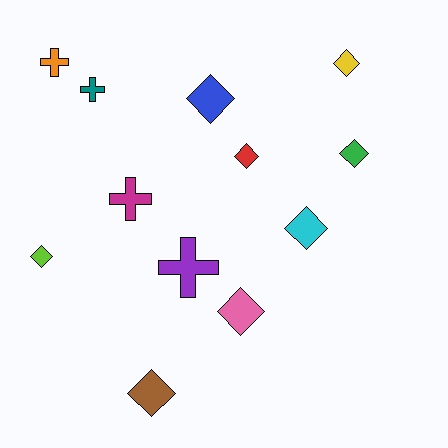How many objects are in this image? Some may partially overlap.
There are 12 objects.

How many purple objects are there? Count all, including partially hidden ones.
There is 1 purple object.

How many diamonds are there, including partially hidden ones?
There are 8 diamonds.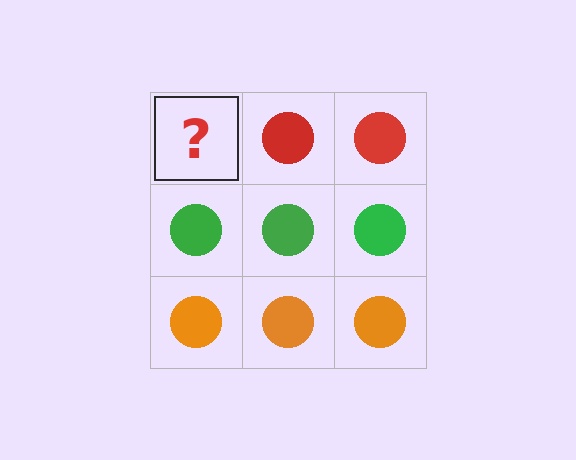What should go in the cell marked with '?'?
The missing cell should contain a red circle.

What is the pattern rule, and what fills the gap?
The rule is that each row has a consistent color. The gap should be filled with a red circle.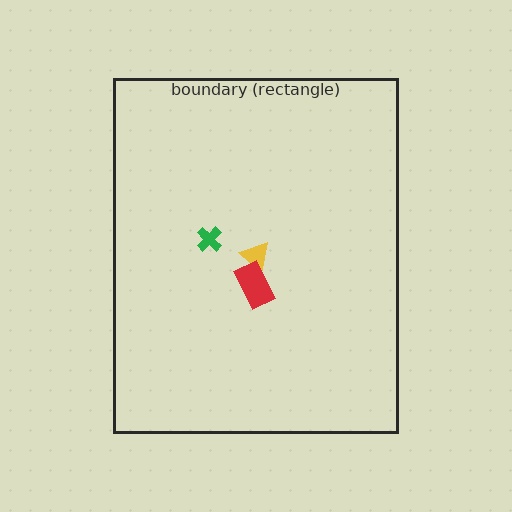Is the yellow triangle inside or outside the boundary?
Inside.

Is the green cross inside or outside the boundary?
Inside.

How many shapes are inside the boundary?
3 inside, 0 outside.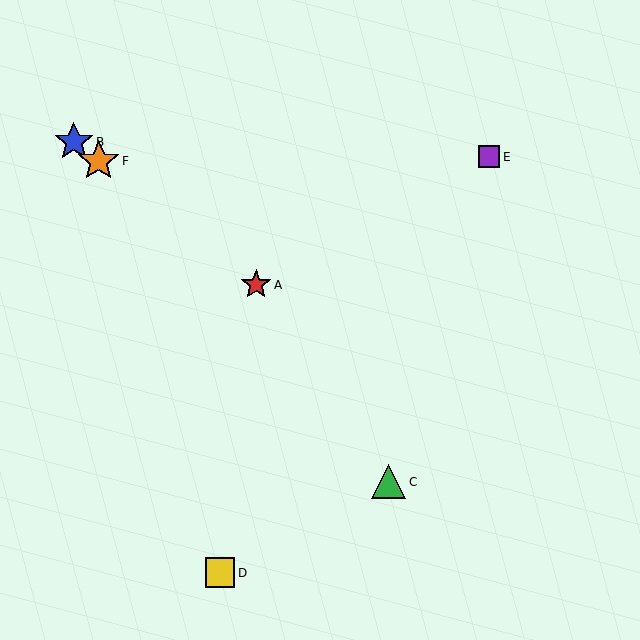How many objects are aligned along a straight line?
3 objects (A, B, F) are aligned along a straight line.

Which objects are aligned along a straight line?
Objects A, B, F are aligned along a straight line.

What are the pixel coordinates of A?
Object A is at (256, 285).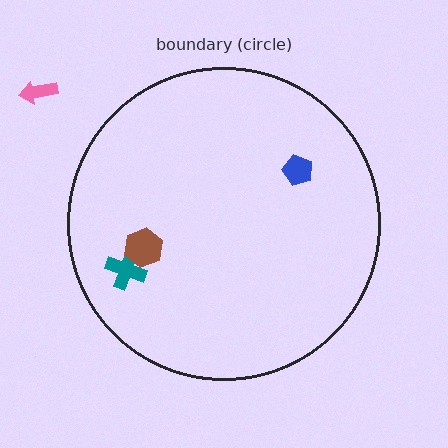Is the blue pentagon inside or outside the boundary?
Inside.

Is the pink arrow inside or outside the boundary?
Outside.